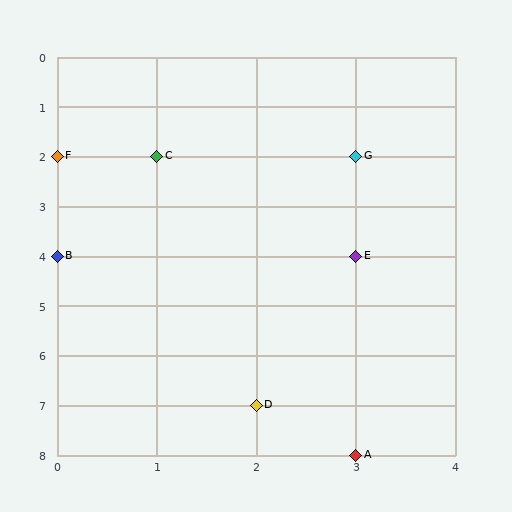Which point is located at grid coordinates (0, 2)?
Point F is at (0, 2).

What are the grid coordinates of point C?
Point C is at grid coordinates (1, 2).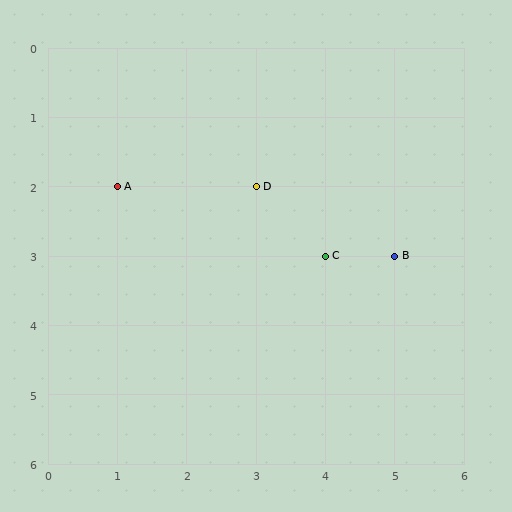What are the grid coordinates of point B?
Point B is at grid coordinates (5, 3).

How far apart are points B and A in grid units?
Points B and A are 4 columns and 1 row apart (about 4.1 grid units diagonally).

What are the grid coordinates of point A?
Point A is at grid coordinates (1, 2).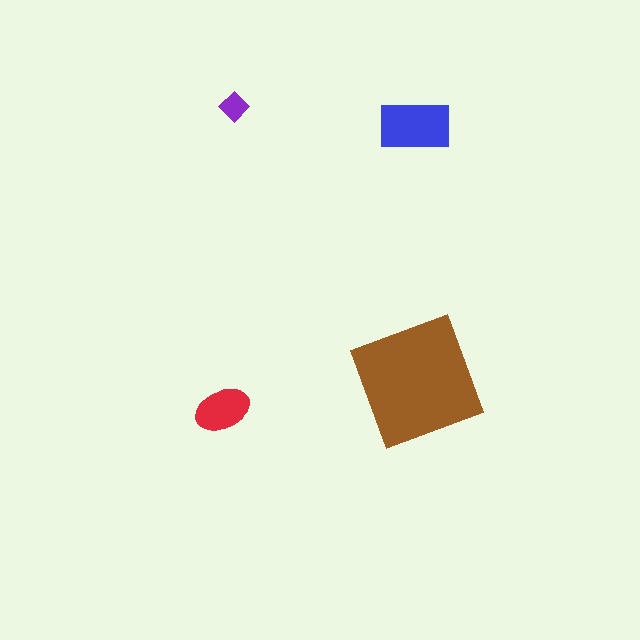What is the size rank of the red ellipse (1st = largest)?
3rd.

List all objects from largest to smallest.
The brown square, the blue rectangle, the red ellipse, the purple diamond.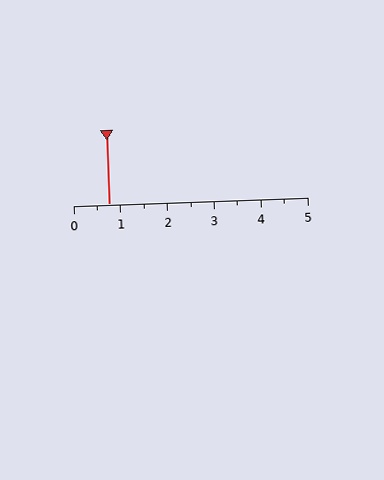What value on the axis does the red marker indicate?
The marker indicates approximately 0.8.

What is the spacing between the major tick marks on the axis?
The major ticks are spaced 1 apart.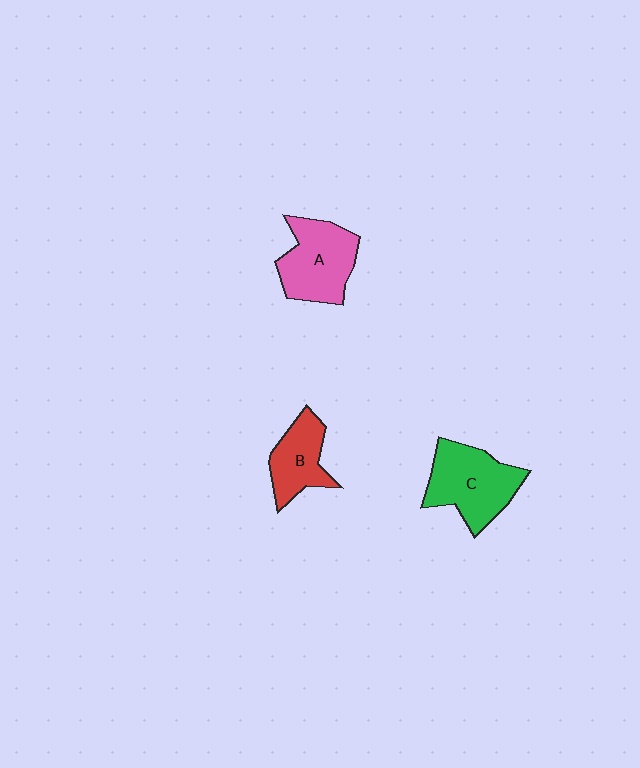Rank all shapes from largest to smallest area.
From largest to smallest: C (green), A (pink), B (red).